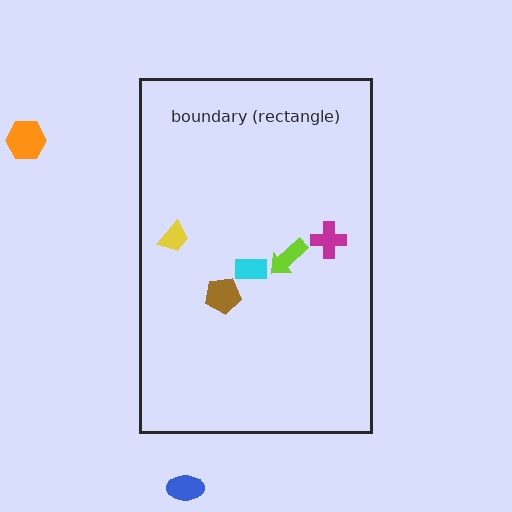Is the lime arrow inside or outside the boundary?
Inside.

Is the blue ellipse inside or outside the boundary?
Outside.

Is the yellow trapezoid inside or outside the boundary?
Inside.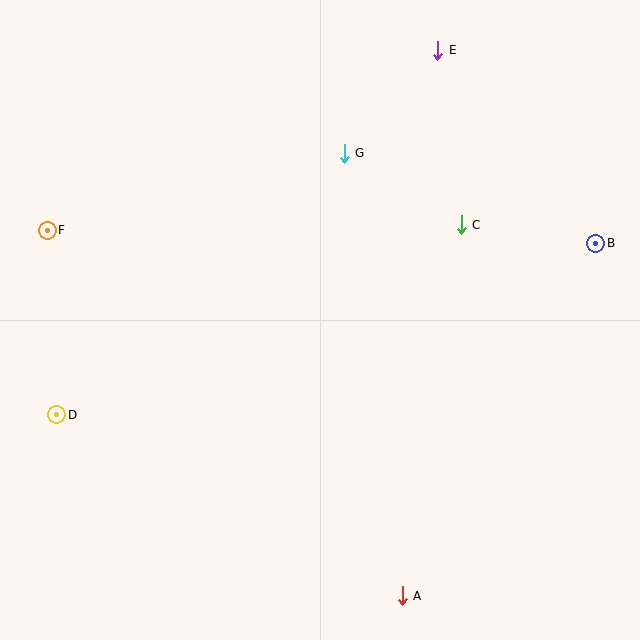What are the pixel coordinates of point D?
Point D is at (57, 415).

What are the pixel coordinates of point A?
Point A is at (402, 596).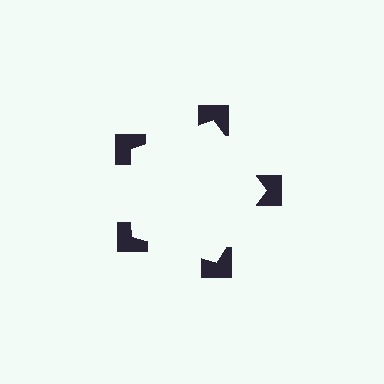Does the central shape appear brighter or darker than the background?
It typically appears slightly brighter than the background, even though no actual brightness change is drawn.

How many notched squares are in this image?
There are 5 — one at each vertex of the illusory pentagon.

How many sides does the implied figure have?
5 sides.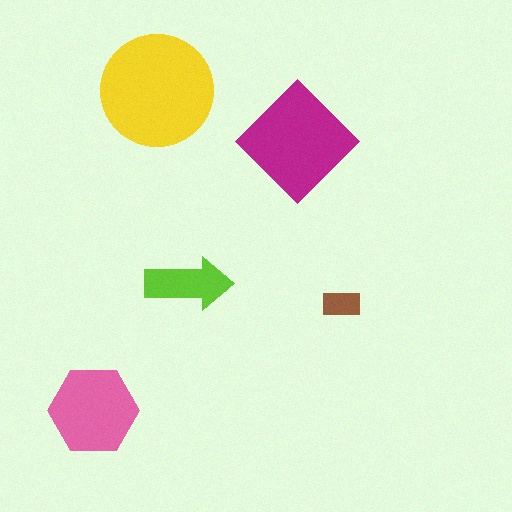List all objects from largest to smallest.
The yellow circle, the magenta diamond, the pink hexagon, the lime arrow, the brown rectangle.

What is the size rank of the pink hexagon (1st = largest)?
3rd.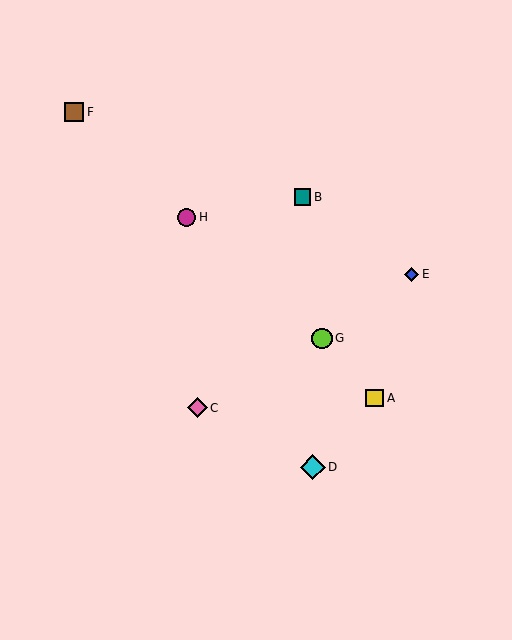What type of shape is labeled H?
Shape H is a magenta circle.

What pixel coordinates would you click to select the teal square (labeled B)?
Click at (303, 197) to select the teal square B.